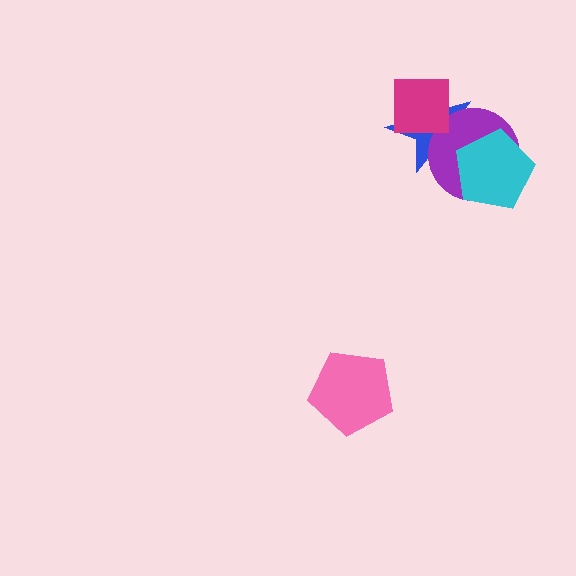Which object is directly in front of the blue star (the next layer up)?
The purple circle is directly in front of the blue star.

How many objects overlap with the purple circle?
2 objects overlap with the purple circle.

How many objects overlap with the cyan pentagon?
2 objects overlap with the cyan pentagon.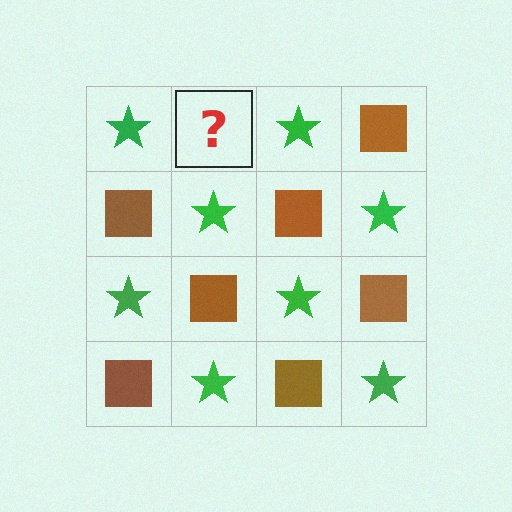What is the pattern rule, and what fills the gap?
The rule is that it alternates green star and brown square in a checkerboard pattern. The gap should be filled with a brown square.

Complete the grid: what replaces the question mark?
The question mark should be replaced with a brown square.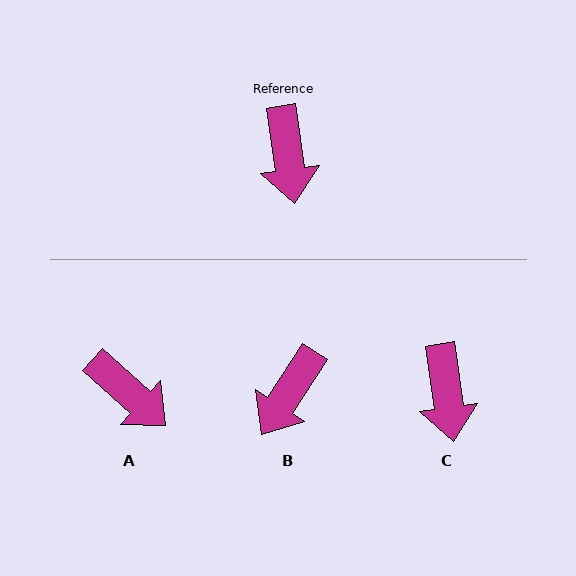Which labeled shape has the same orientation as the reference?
C.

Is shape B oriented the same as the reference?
No, it is off by about 41 degrees.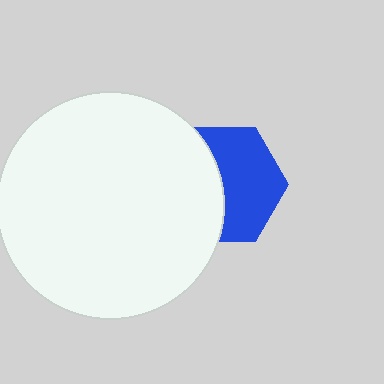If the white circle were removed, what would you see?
You would see the complete blue hexagon.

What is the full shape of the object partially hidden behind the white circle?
The partially hidden object is a blue hexagon.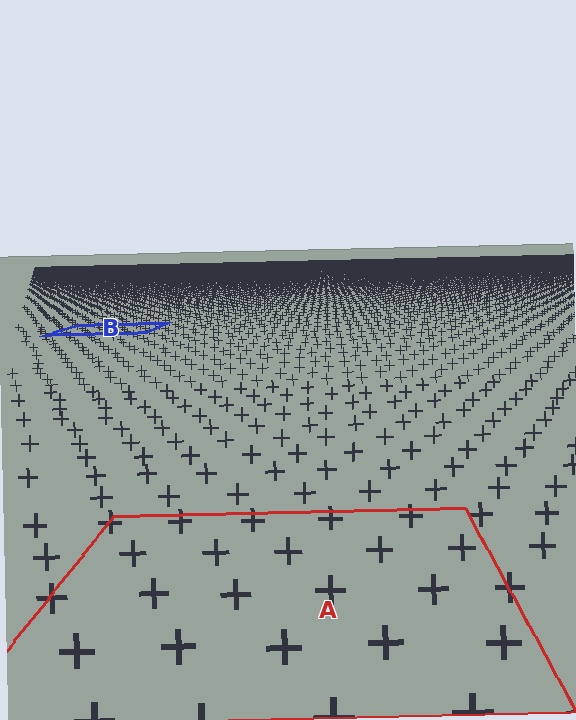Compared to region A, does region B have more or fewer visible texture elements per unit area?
Region B has more texture elements per unit area — they are packed more densely because it is farther away.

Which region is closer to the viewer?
Region A is closer. The texture elements there are larger and more spread out.